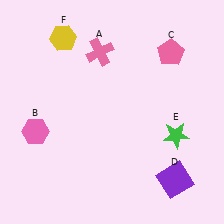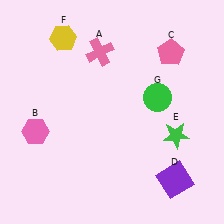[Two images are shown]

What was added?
A green circle (G) was added in Image 2.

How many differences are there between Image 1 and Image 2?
There is 1 difference between the two images.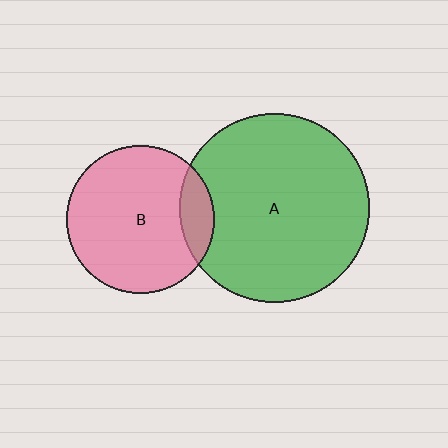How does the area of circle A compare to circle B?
Approximately 1.6 times.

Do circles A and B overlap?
Yes.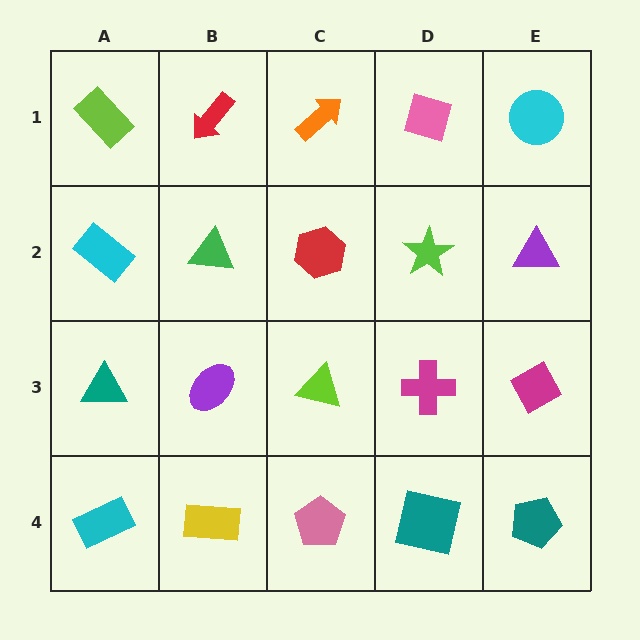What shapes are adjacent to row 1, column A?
A cyan rectangle (row 2, column A), a red arrow (row 1, column B).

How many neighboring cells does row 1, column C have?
3.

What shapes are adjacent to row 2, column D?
A pink diamond (row 1, column D), a magenta cross (row 3, column D), a red hexagon (row 2, column C), a purple triangle (row 2, column E).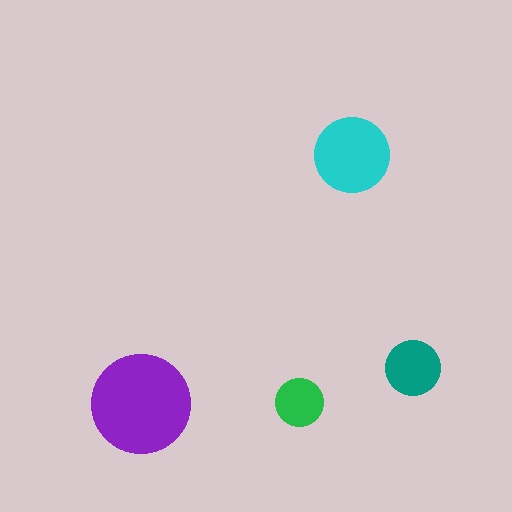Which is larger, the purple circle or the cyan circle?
The purple one.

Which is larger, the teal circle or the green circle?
The teal one.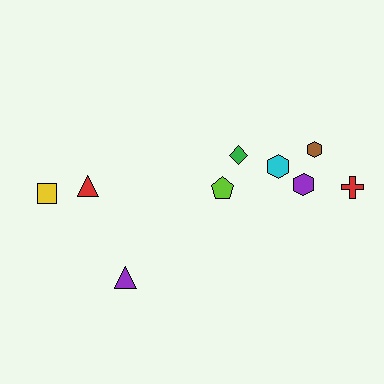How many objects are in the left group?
There are 3 objects.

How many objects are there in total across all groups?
There are 9 objects.